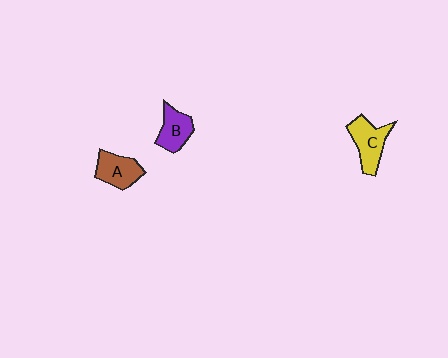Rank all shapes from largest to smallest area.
From largest to smallest: C (yellow), A (brown), B (purple).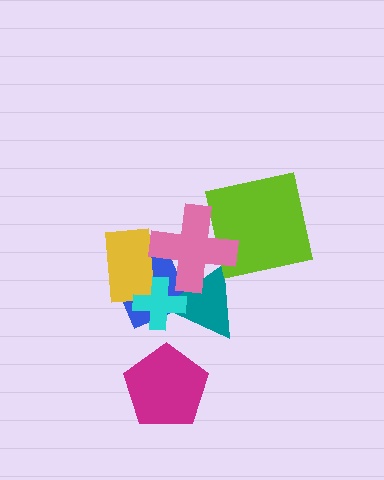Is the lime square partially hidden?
Yes, it is partially covered by another shape.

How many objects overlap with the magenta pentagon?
0 objects overlap with the magenta pentagon.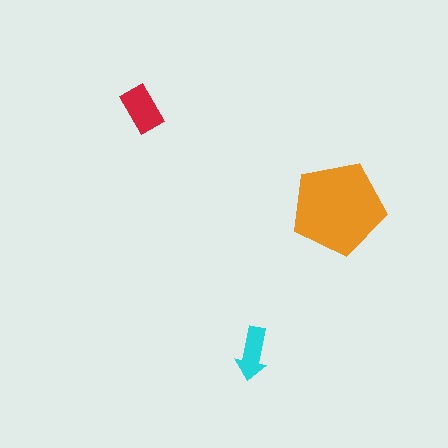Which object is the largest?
The orange pentagon.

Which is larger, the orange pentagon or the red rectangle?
The orange pentagon.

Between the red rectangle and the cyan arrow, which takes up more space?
The red rectangle.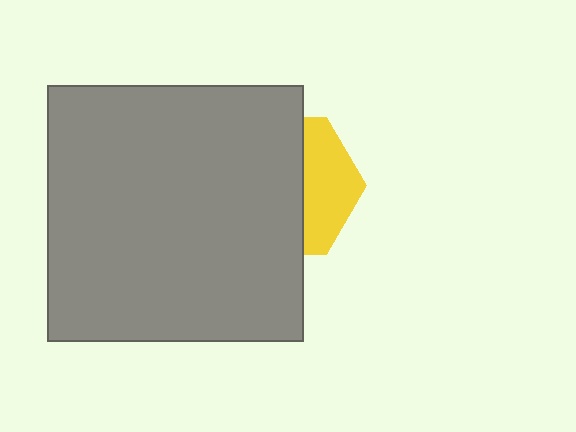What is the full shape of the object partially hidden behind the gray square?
The partially hidden object is a yellow hexagon.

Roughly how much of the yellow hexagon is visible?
A small part of it is visible (roughly 36%).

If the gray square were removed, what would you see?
You would see the complete yellow hexagon.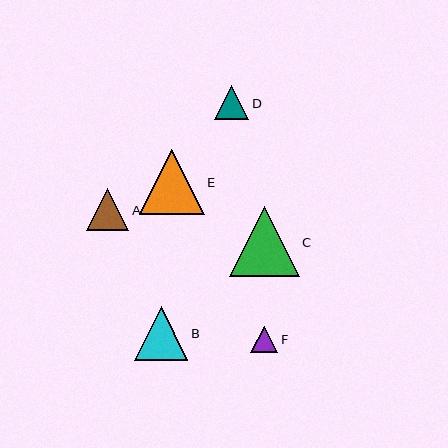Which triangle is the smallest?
Triangle F is the smallest with a size of approximately 27 pixels.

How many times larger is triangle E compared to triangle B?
Triangle E is approximately 1.2 times the size of triangle B.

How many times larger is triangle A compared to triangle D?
Triangle A is approximately 1.3 times the size of triangle D.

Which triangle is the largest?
Triangle C is the largest with a size of approximately 70 pixels.